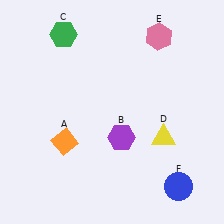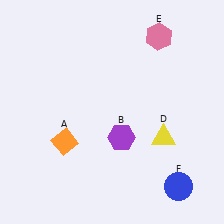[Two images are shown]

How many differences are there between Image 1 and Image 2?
There is 1 difference between the two images.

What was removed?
The green hexagon (C) was removed in Image 2.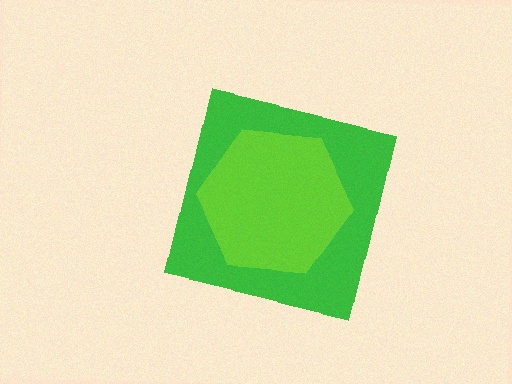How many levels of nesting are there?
2.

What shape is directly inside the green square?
The lime hexagon.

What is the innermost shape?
The lime hexagon.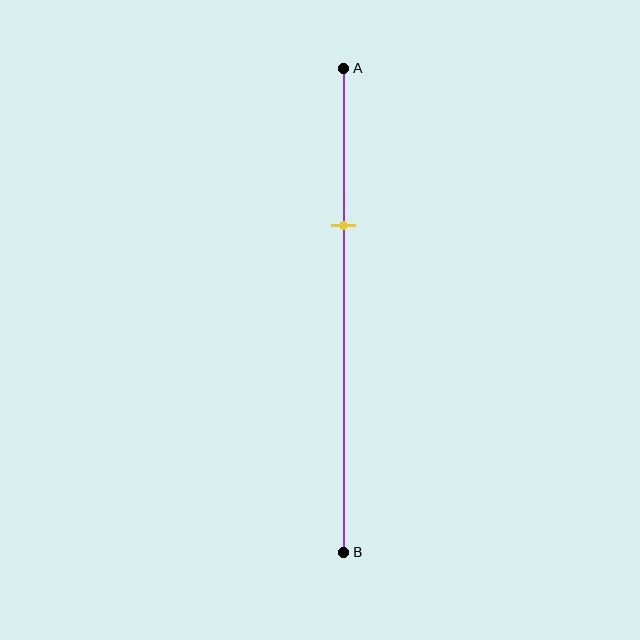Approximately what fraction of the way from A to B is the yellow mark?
The yellow mark is approximately 30% of the way from A to B.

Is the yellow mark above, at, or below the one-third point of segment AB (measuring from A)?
The yellow mark is approximately at the one-third point of segment AB.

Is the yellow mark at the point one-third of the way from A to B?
Yes, the mark is approximately at the one-third point.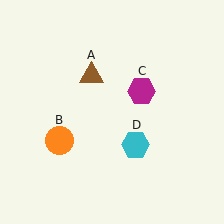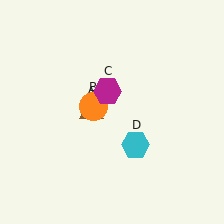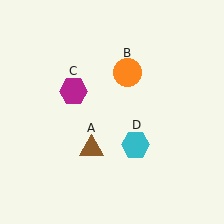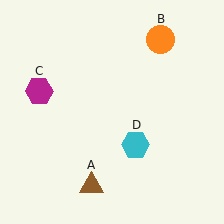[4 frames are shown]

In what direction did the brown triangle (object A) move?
The brown triangle (object A) moved down.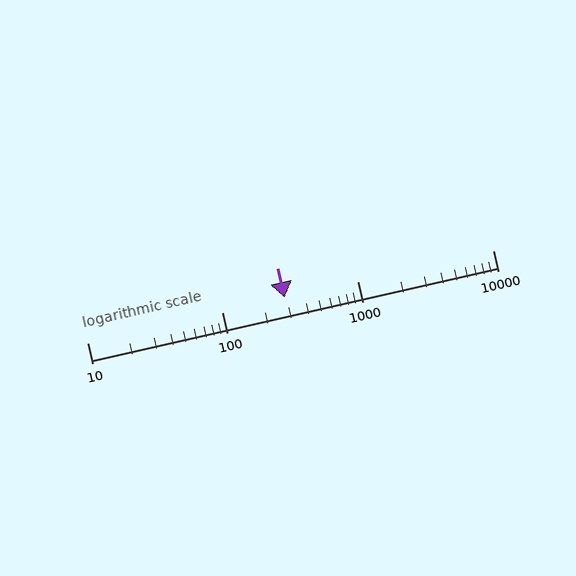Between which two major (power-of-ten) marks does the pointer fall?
The pointer is between 100 and 1000.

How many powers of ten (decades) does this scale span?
The scale spans 3 decades, from 10 to 10000.